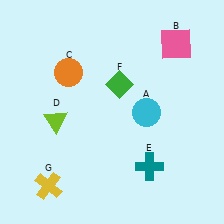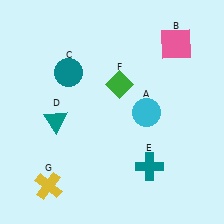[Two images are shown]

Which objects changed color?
C changed from orange to teal. D changed from lime to teal.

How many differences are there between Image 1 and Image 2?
There are 2 differences between the two images.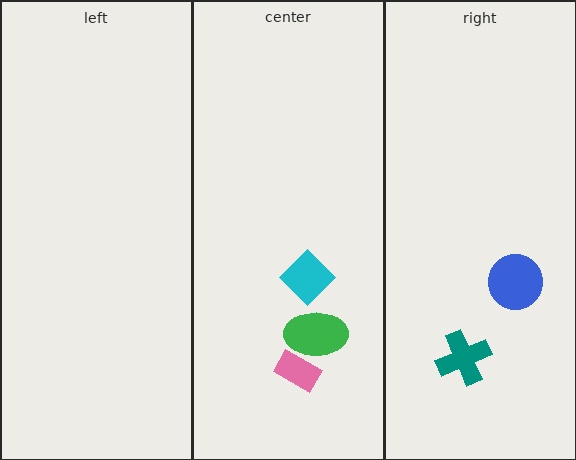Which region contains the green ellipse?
The center region.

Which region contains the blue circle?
The right region.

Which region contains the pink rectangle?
The center region.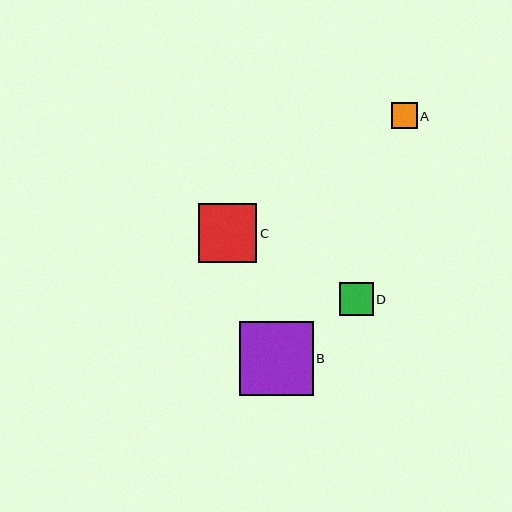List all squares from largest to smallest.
From largest to smallest: B, C, D, A.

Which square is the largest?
Square B is the largest with a size of approximately 74 pixels.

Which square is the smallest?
Square A is the smallest with a size of approximately 26 pixels.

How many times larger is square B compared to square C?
Square B is approximately 1.3 times the size of square C.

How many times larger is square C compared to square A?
Square C is approximately 2.3 times the size of square A.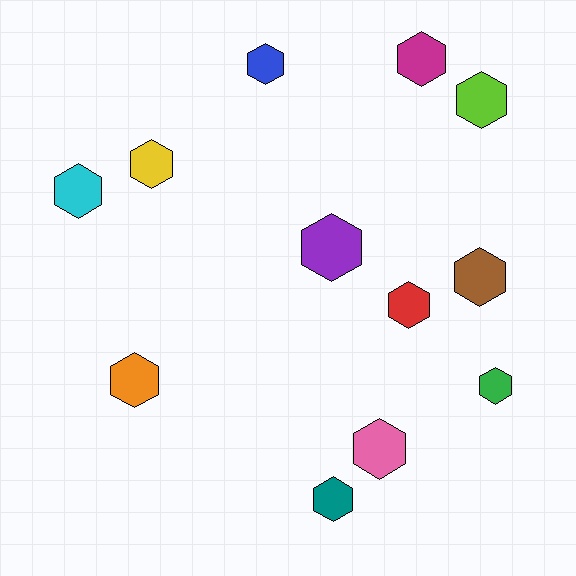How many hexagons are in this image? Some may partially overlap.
There are 12 hexagons.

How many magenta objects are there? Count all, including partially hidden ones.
There is 1 magenta object.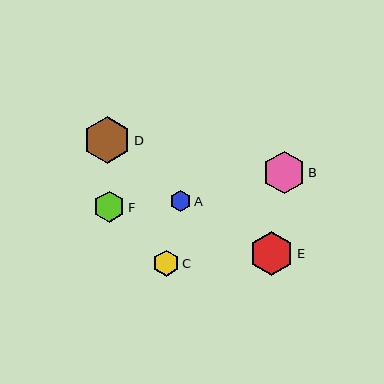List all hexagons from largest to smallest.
From largest to smallest: D, E, B, F, C, A.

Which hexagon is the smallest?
Hexagon A is the smallest with a size of approximately 21 pixels.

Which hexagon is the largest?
Hexagon D is the largest with a size of approximately 48 pixels.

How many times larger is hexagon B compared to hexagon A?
Hexagon B is approximately 2.0 times the size of hexagon A.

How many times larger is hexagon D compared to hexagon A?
Hexagon D is approximately 2.3 times the size of hexagon A.